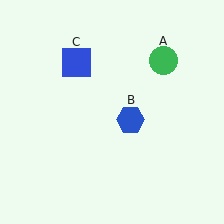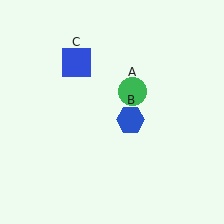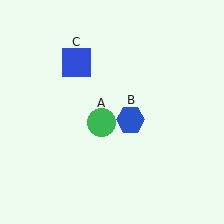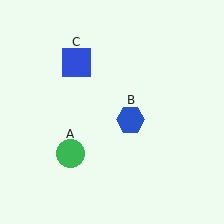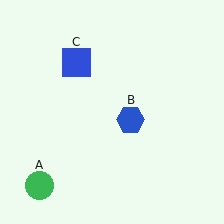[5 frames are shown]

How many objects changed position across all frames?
1 object changed position: green circle (object A).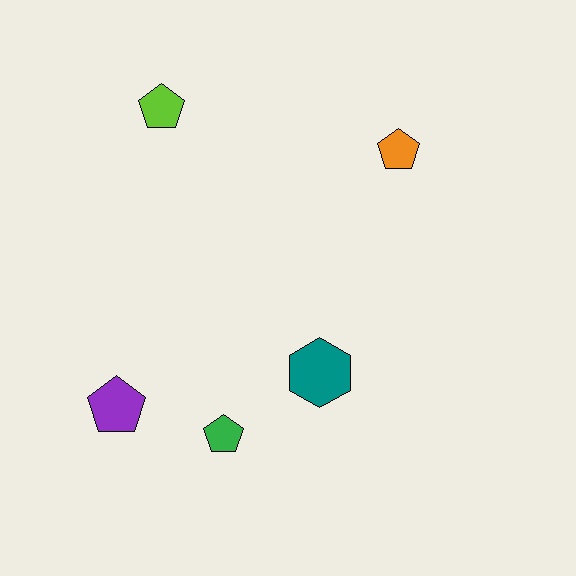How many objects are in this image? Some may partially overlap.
There are 5 objects.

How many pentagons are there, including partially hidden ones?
There are 4 pentagons.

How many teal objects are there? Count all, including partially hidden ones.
There is 1 teal object.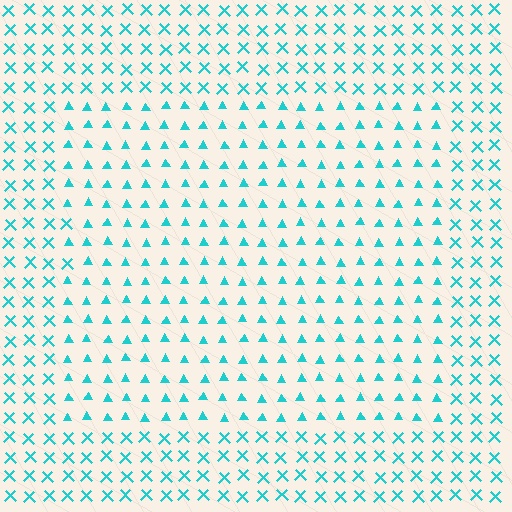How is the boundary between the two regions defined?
The boundary is defined by a change in element shape: triangles inside vs. X marks outside. All elements share the same color and spacing.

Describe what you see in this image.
The image is filled with small cyan elements arranged in a uniform grid. A rectangle-shaped region contains triangles, while the surrounding area contains X marks. The boundary is defined purely by the change in element shape.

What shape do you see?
I see a rectangle.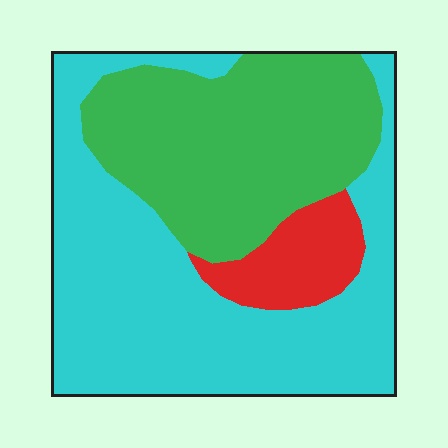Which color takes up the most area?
Cyan, at roughly 55%.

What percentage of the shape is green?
Green takes up between a quarter and a half of the shape.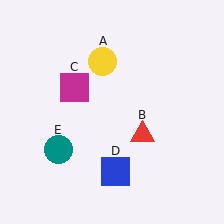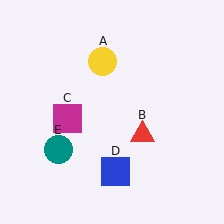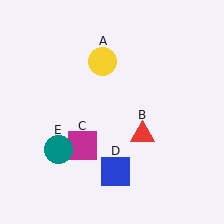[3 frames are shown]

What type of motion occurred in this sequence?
The magenta square (object C) rotated counterclockwise around the center of the scene.